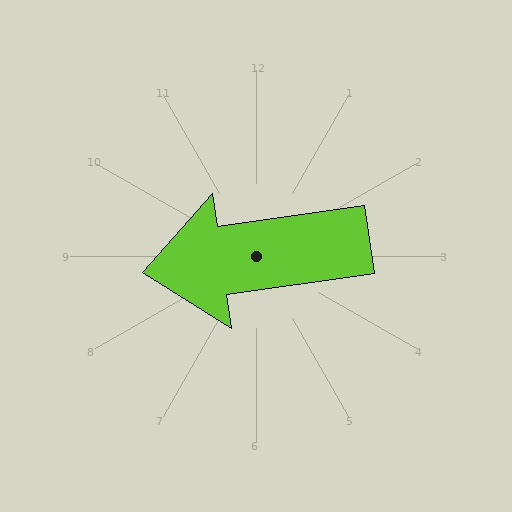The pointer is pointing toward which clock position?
Roughly 9 o'clock.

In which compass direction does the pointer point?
West.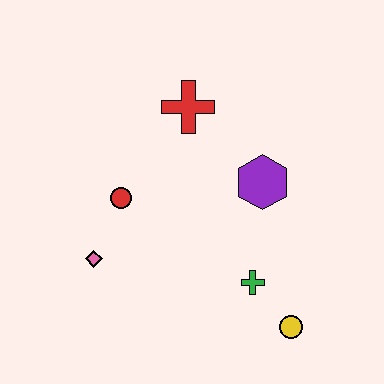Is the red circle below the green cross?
No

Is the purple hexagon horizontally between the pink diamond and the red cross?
No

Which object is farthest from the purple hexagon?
The pink diamond is farthest from the purple hexagon.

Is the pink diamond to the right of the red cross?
No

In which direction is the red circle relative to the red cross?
The red circle is below the red cross.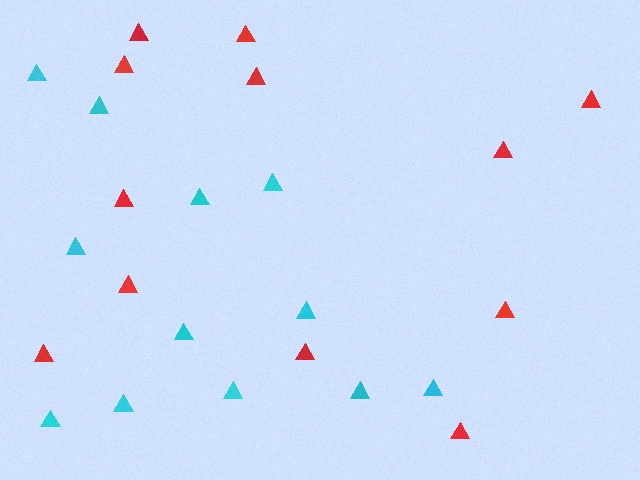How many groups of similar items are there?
There are 2 groups: one group of cyan triangles (12) and one group of red triangles (12).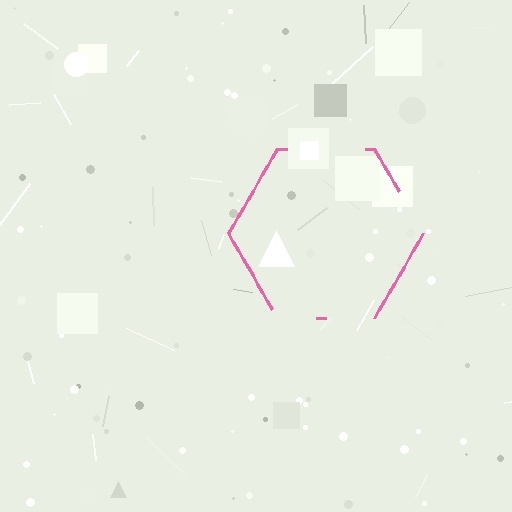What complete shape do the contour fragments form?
The contour fragments form a hexagon.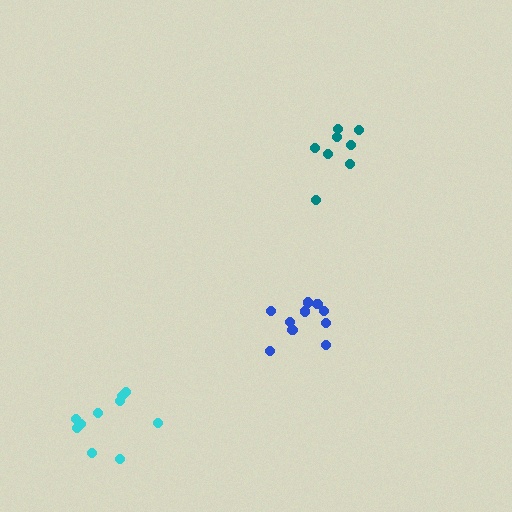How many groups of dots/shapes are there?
There are 3 groups.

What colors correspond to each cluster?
The clusters are colored: teal, blue, cyan.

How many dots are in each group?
Group 1: 8 dots, Group 2: 10 dots, Group 3: 10 dots (28 total).